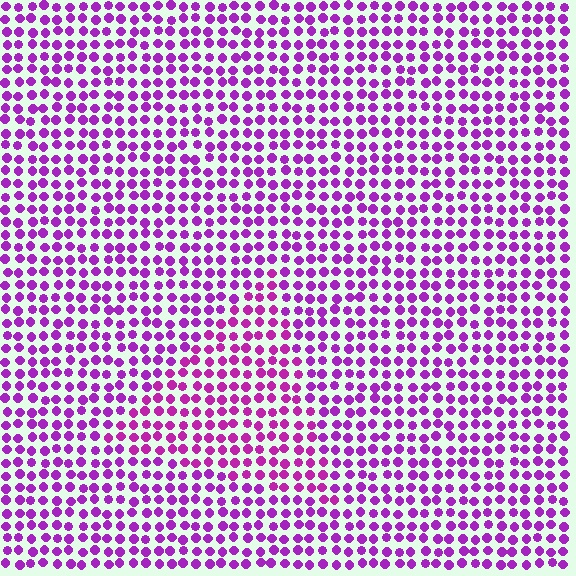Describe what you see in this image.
The image is filled with small purple elements in a uniform arrangement. A triangle-shaped region is visible where the elements are tinted to a slightly different hue, forming a subtle color boundary.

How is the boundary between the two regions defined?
The boundary is defined purely by a slight shift in hue (about 17 degrees). Spacing, size, and orientation are identical on both sides.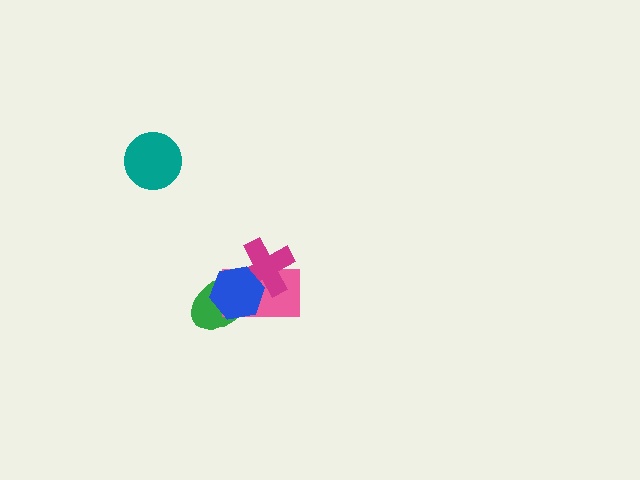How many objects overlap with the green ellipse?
2 objects overlap with the green ellipse.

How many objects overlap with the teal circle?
0 objects overlap with the teal circle.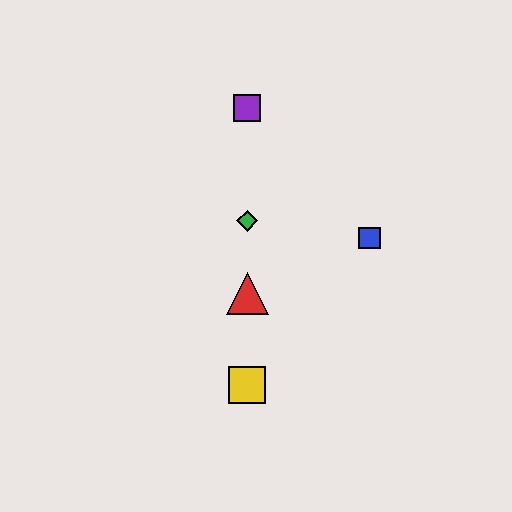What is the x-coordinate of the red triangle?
The red triangle is at x≈247.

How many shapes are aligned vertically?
4 shapes (the red triangle, the green diamond, the yellow square, the purple square) are aligned vertically.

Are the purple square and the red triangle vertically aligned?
Yes, both are at x≈247.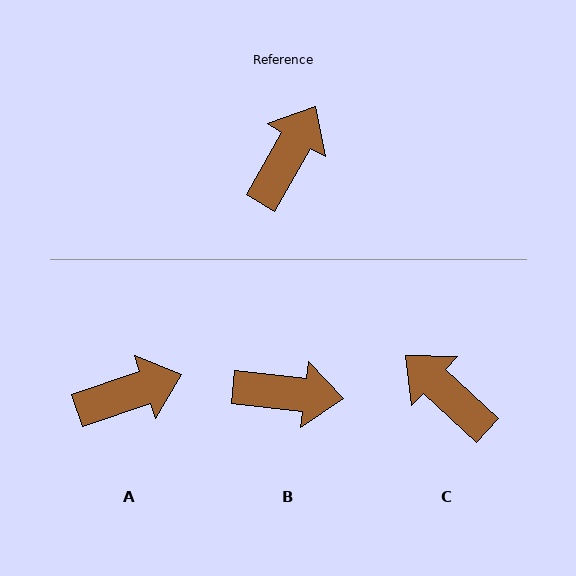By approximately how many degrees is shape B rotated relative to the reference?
Approximately 67 degrees clockwise.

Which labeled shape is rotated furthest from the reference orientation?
C, about 77 degrees away.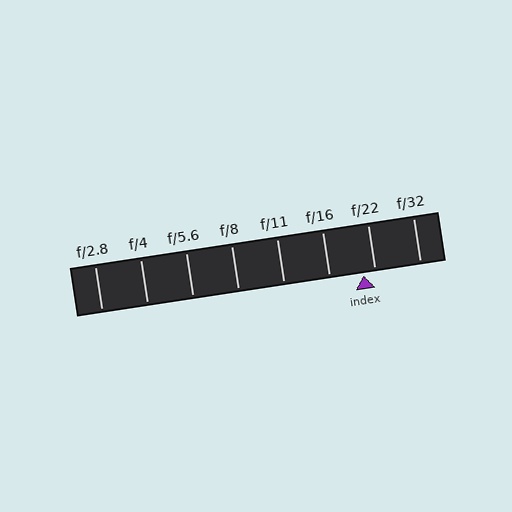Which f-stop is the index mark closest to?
The index mark is closest to f/22.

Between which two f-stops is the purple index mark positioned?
The index mark is between f/16 and f/22.